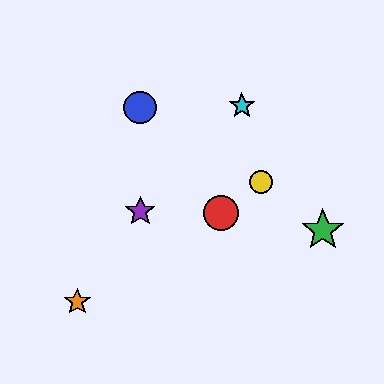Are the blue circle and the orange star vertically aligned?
No, the blue circle is at x≈140 and the orange star is at x≈77.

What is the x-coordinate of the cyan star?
The cyan star is at x≈242.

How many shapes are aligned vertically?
2 shapes (the blue circle, the purple star) are aligned vertically.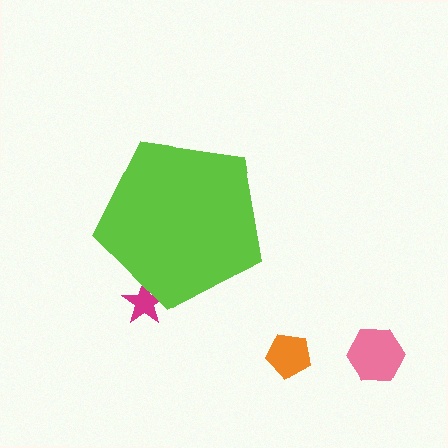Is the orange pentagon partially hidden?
No, the orange pentagon is fully visible.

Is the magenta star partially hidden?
Yes, the magenta star is partially hidden behind the lime pentagon.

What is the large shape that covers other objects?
A lime pentagon.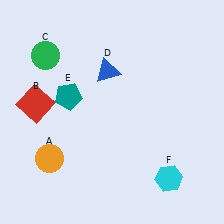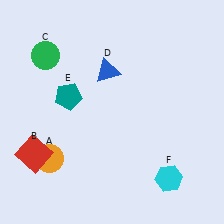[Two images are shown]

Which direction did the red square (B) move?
The red square (B) moved down.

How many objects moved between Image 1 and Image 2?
1 object moved between the two images.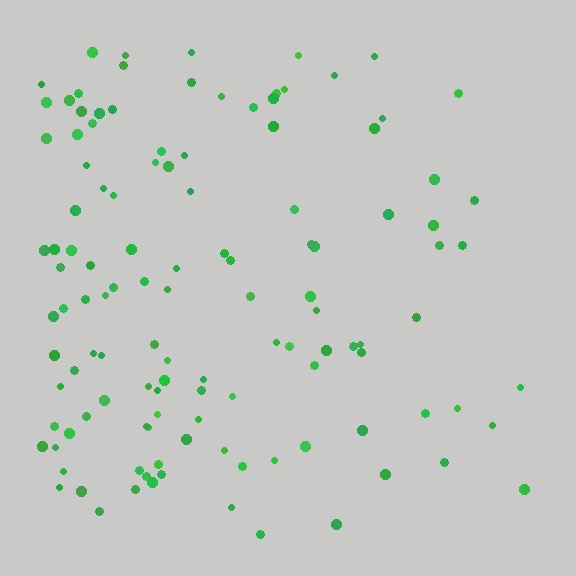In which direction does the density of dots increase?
From right to left, with the left side densest.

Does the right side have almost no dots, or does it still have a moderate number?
Still a moderate number, just noticeably fewer than the left.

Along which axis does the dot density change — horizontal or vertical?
Horizontal.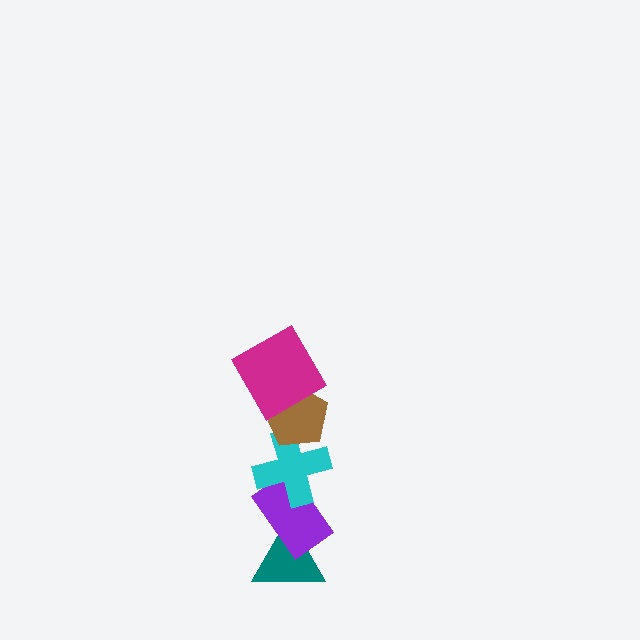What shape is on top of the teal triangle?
The purple rectangle is on top of the teal triangle.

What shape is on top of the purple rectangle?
The cyan cross is on top of the purple rectangle.